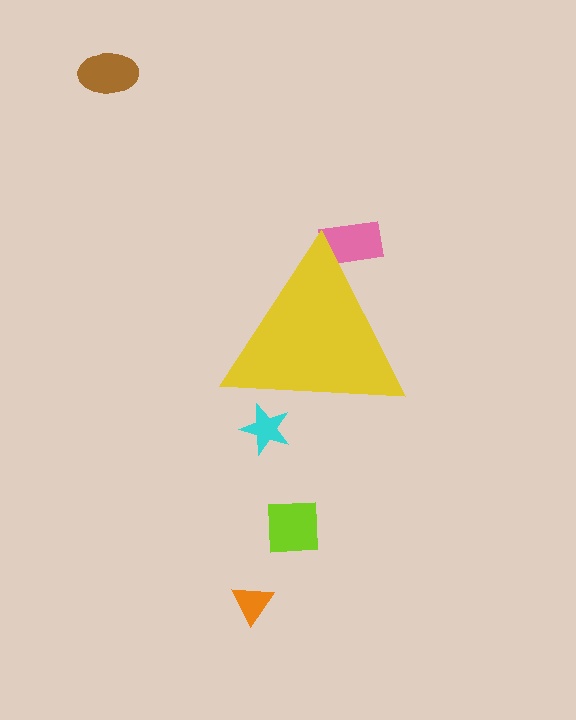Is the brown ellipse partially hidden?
No, the brown ellipse is fully visible.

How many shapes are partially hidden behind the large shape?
2 shapes are partially hidden.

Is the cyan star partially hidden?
Yes, the cyan star is partially hidden behind the yellow triangle.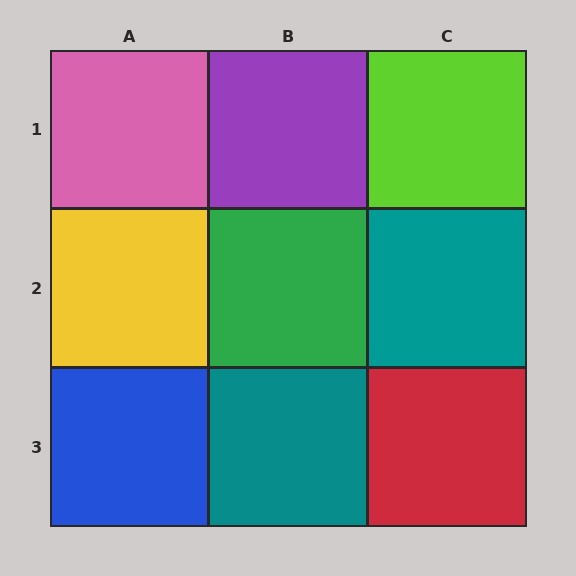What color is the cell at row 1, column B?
Purple.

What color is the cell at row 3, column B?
Teal.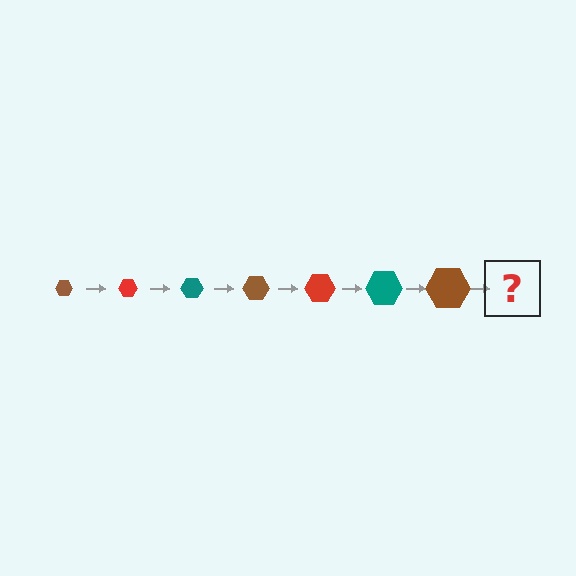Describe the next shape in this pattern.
It should be a red hexagon, larger than the previous one.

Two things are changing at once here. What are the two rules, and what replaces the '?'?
The two rules are that the hexagon grows larger each step and the color cycles through brown, red, and teal. The '?' should be a red hexagon, larger than the previous one.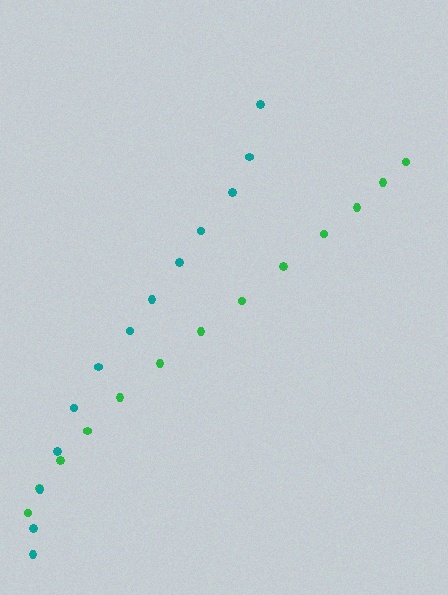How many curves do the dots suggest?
There are 2 distinct paths.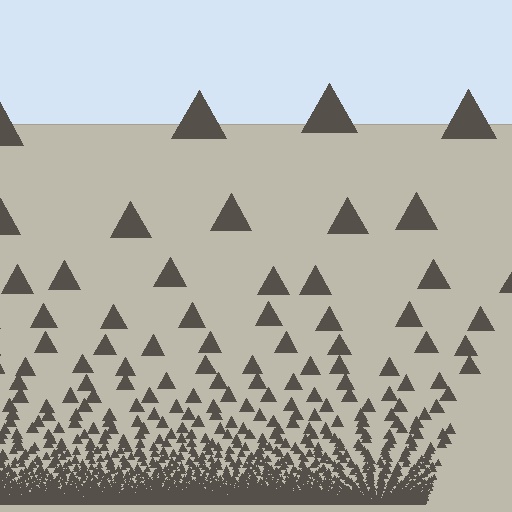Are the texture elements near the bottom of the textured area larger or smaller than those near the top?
Smaller. The gradient is inverted — elements near the bottom are smaller and denser.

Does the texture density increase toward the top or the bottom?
Density increases toward the bottom.